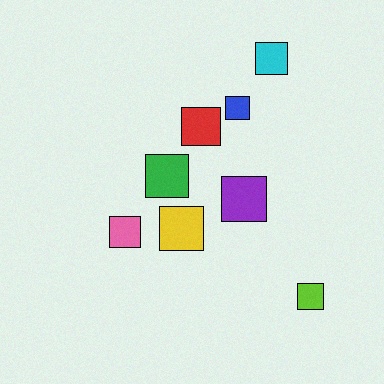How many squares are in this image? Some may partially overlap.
There are 8 squares.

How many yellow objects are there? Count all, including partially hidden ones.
There is 1 yellow object.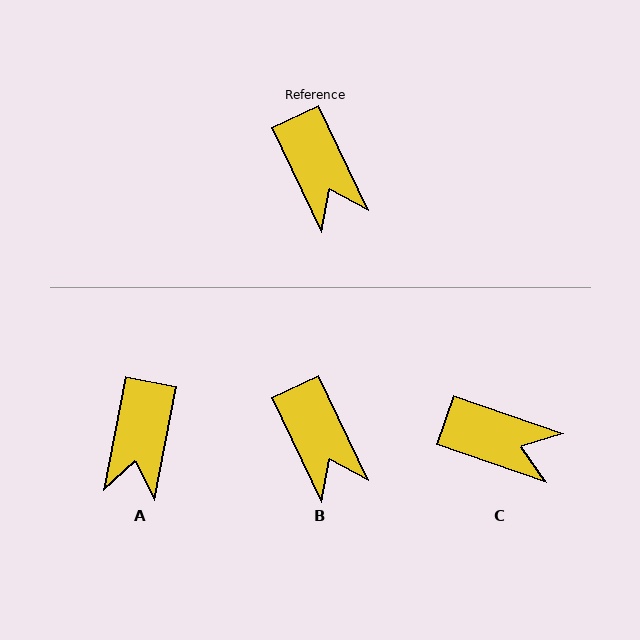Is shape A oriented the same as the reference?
No, it is off by about 37 degrees.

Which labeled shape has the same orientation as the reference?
B.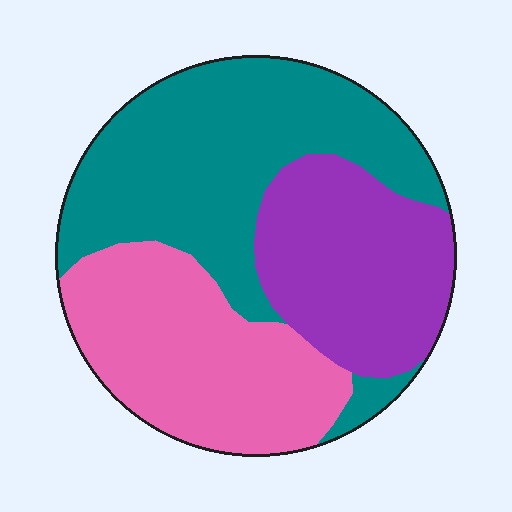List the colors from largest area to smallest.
From largest to smallest: teal, pink, purple.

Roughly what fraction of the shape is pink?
Pink covers 31% of the shape.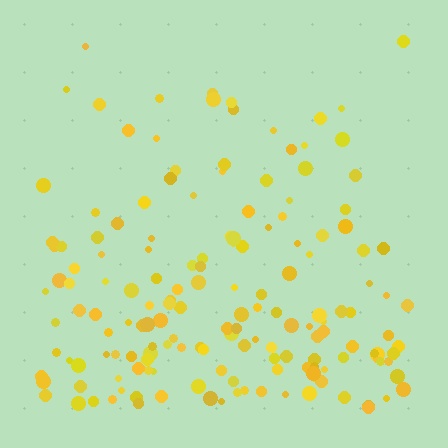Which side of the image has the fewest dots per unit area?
The top.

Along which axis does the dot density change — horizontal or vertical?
Vertical.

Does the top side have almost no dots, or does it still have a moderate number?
Still a moderate number, just noticeably fewer than the bottom.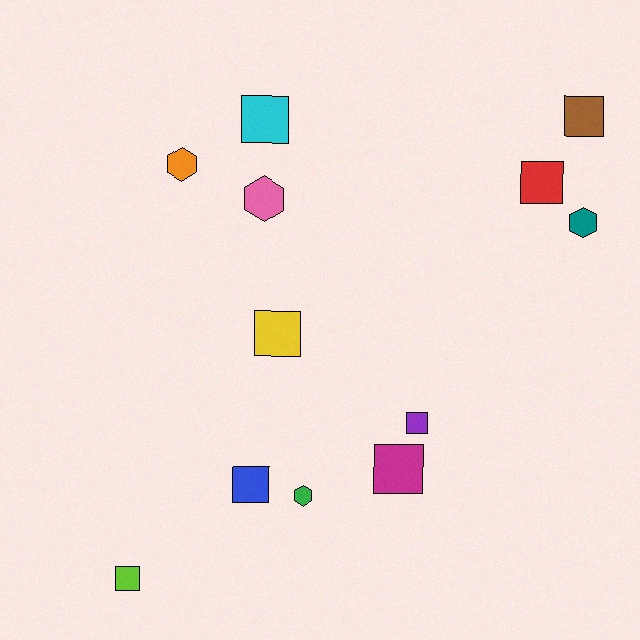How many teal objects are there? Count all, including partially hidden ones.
There is 1 teal object.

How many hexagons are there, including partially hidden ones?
There are 4 hexagons.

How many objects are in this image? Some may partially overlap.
There are 12 objects.